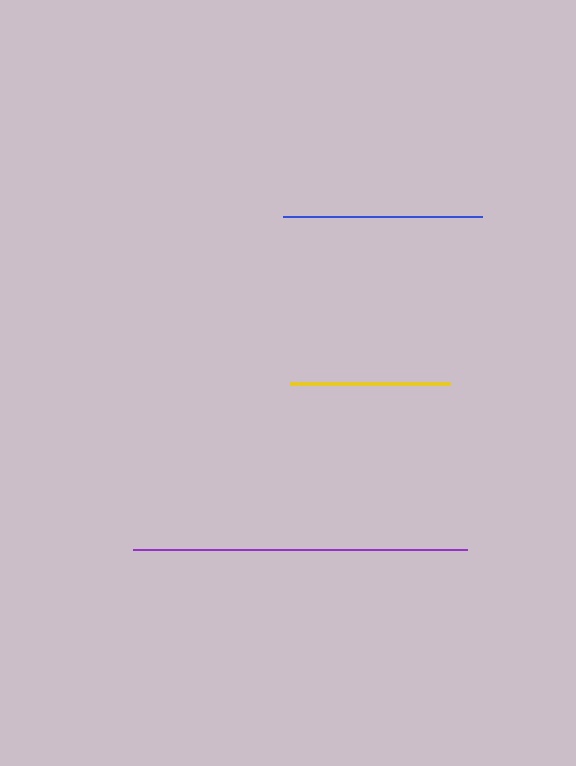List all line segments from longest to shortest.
From longest to shortest: purple, blue, yellow.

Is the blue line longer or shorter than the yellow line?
The blue line is longer than the yellow line.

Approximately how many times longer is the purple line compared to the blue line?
The purple line is approximately 1.7 times the length of the blue line.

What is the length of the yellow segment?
The yellow segment is approximately 161 pixels long.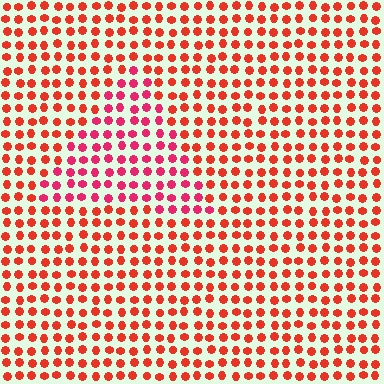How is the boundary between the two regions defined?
The boundary is defined purely by a slight shift in hue (about 27 degrees). Spacing, size, and orientation are identical on both sides.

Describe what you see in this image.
The image is filled with small red elements in a uniform arrangement. A triangle-shaped region is visible where the elements are tinted to a slightly different hue, forming a subtle color boundary.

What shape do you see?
I see a triangle.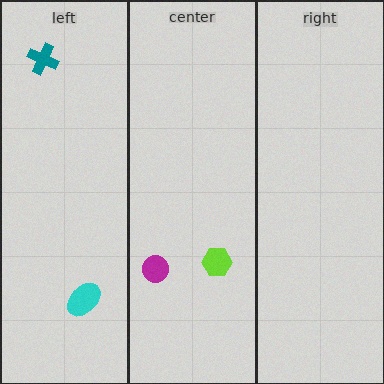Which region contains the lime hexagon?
The center region.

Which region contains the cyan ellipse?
The left region.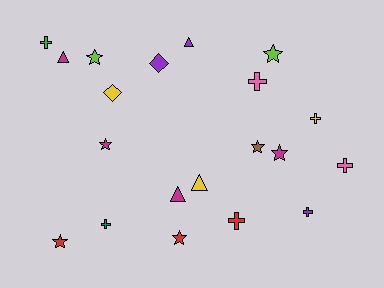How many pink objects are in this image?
There are 2 pink objects.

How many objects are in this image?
There are 20 objects.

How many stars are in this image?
There are 7 stars.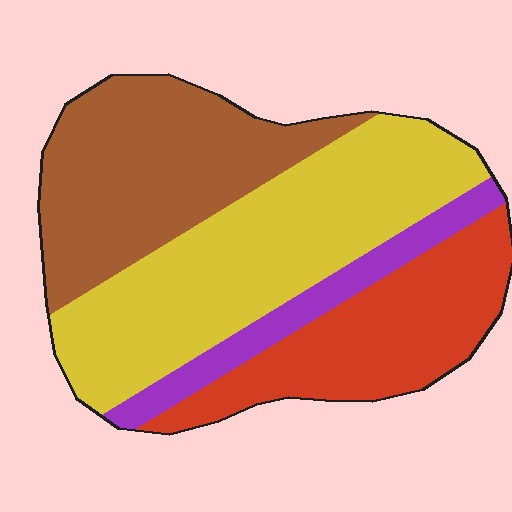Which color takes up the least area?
Purple, at roughly 10%.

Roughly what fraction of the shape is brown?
Brown takes up between a quarter and a half of the shape.